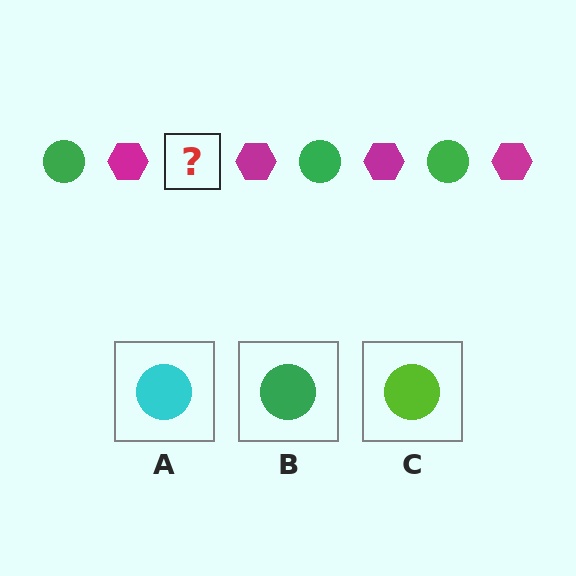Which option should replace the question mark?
Option B.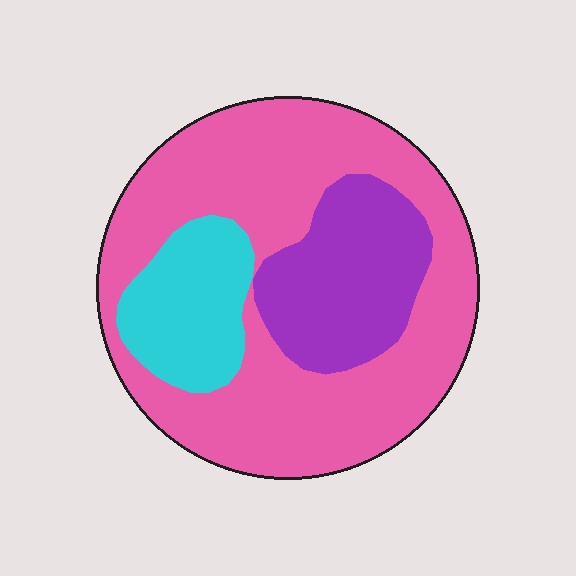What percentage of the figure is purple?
Purple takes up about one fifth (1/5) of the figure.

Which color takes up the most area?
Pink, at roughly 65%.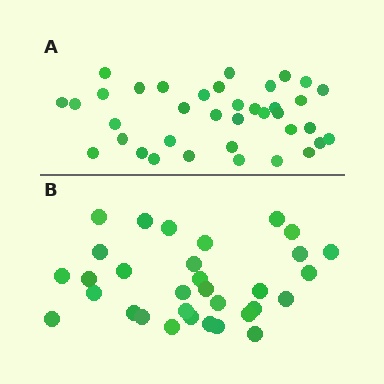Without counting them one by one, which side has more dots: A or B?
Region A (the top region) has more dots.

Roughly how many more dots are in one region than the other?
Region A has about 5 more dots than region B.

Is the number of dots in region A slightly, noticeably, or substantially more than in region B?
Region A has only slightly more — the two regions are fairly close. The ratio is roughly 1.2 to 1.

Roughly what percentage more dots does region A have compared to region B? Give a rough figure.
About 15% more.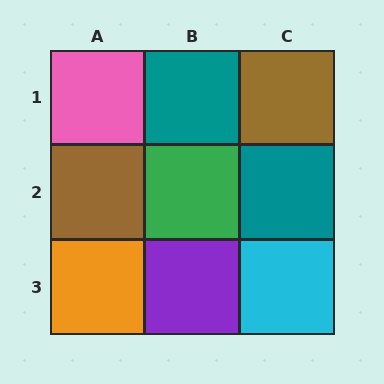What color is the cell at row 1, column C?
Brown.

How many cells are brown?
2 cells are brown.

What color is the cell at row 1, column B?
Teal.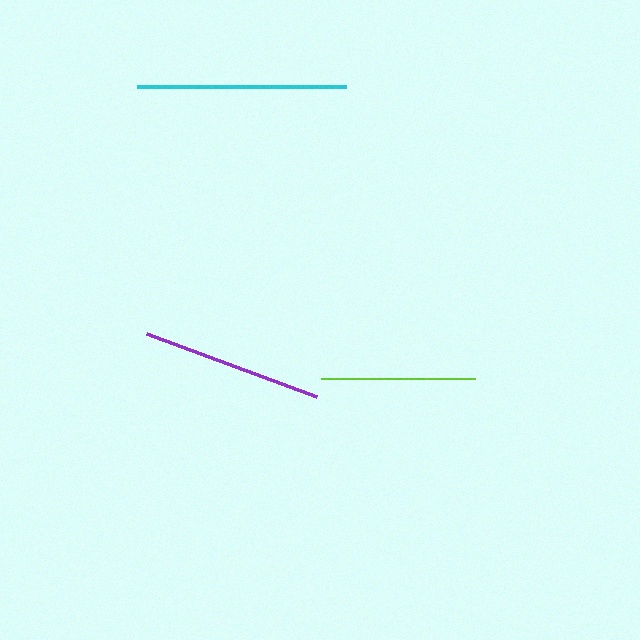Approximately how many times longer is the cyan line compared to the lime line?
The cyan line is approximately 1.4 times the length of the lime line.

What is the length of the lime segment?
The lime segment is approximately 154 pixels long.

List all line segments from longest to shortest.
From longest to shortest: cyan, purple, lime.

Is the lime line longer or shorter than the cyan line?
The cyan line is longer than the lime line.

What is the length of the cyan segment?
The cyan segment is approximately 209 pixels long.